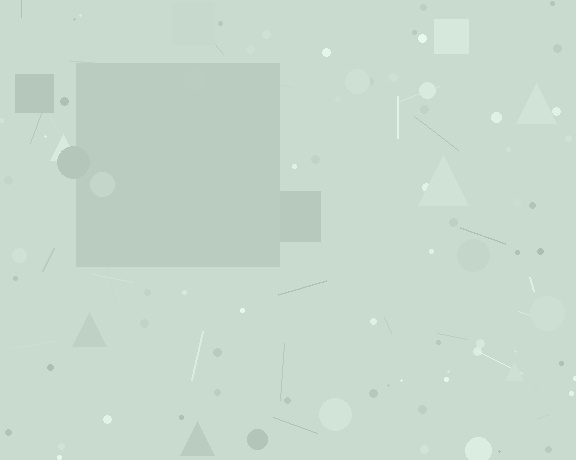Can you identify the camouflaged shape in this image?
The camouflaged shape is a square.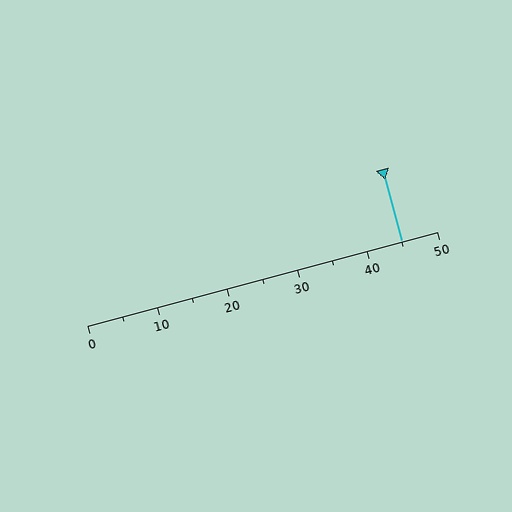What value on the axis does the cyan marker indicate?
The marker indicates approximately 45.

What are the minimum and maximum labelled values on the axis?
The axis runs from 0 to 50.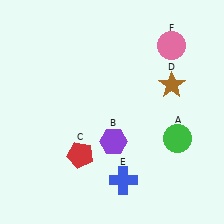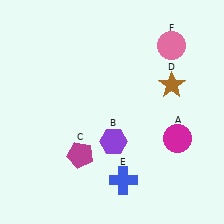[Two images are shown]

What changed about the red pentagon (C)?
In Image 1, C is red. In Image 2, it changed to magenta.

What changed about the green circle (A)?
In Image 1, A is green. In Image 2, it changed to magenta.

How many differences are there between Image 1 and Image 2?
There are 2 differences between the two images.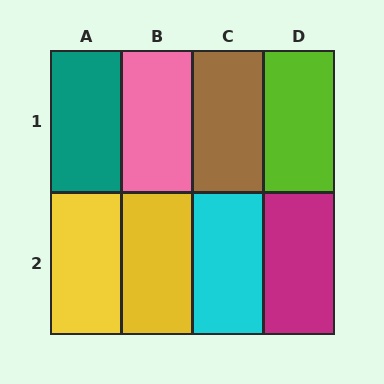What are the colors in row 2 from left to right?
Yellow, yellow, cyan, magenta.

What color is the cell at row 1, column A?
Teal.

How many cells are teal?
1 cell is teal.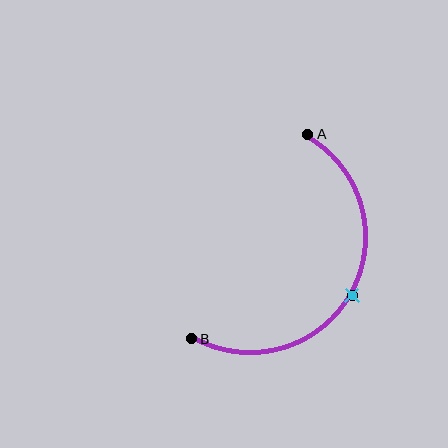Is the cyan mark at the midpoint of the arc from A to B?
Yes. The cyan mark lies on the arc at equal arc-length from both A and B — it is the arc midpoint.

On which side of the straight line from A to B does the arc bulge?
The arc bulges to the right of the straight line connecting A and B.